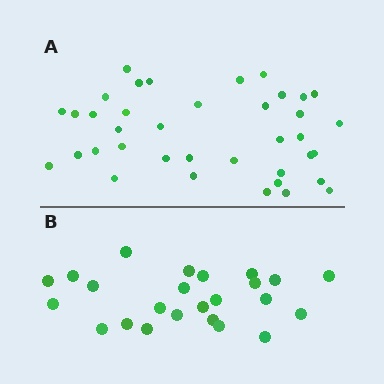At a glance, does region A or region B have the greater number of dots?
Region A (the top region) has more dots.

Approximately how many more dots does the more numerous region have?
Region A has approximately 15 more dots than region B.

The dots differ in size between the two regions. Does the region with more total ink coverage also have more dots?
No. Region B has more total ink coverage because its dots are larger, but region A actually contains more individual dots. Total area can be misleading — the number of items is what matters here.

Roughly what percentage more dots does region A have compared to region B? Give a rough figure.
About 60% more.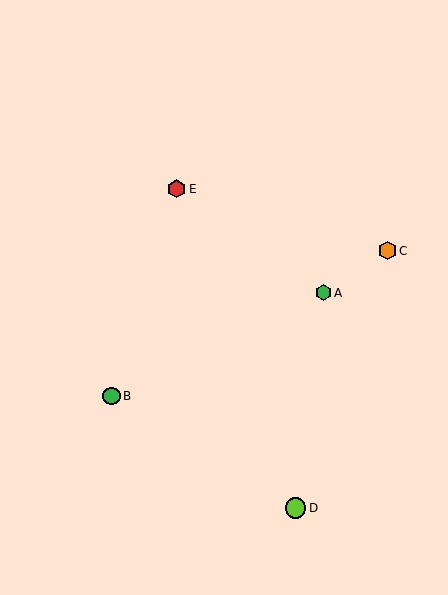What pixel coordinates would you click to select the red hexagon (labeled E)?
Click at (177, 189) to select the red hexagon E.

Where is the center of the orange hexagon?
The center of the orange hexagon is at (387, 251).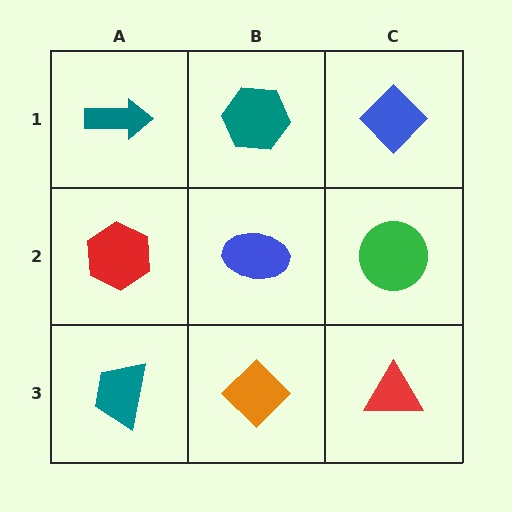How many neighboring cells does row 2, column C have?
3.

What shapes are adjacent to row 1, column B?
A blue ellipse (row 2, column B), a teal arrow (row 1, column A), a blue diamond (row 1, column C).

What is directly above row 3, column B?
A blue ellipse.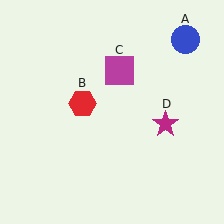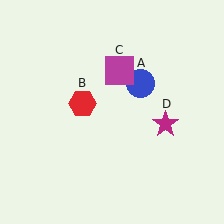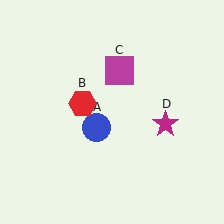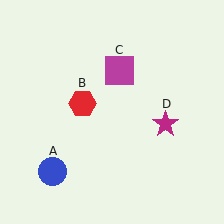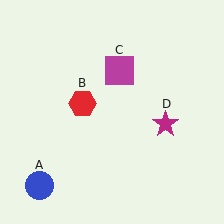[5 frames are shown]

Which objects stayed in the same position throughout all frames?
Red hexagon (object B) and magenta square (object C) and magenta star (object D) remained stationary.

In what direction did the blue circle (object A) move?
The blue circle (object A) moved down and to the left.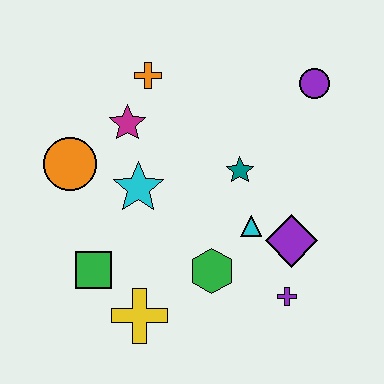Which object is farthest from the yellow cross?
The purple circle is farthest from the yellow cross.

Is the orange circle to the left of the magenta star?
Yes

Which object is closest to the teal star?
The cyan triangle is closest to the teal star.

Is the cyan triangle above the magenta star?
No